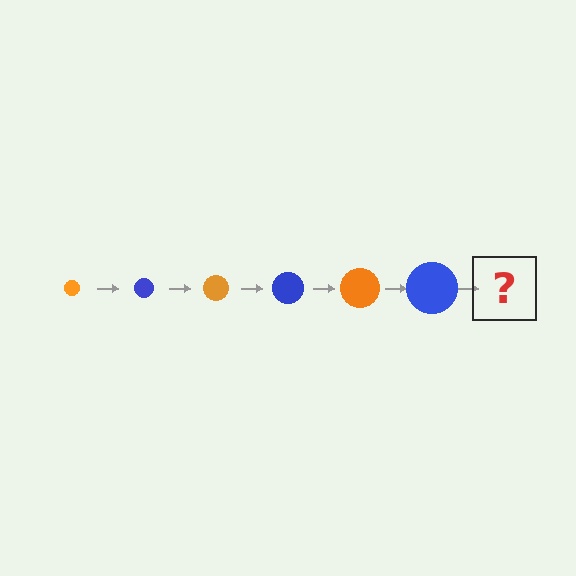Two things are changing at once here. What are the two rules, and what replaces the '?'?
The two rules are that the circle grows larger each step and the color cycles through orange and blue. The '?' should be an orange circle, larger than the previous one.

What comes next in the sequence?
The next element should be an orange circle, larger than the previous one.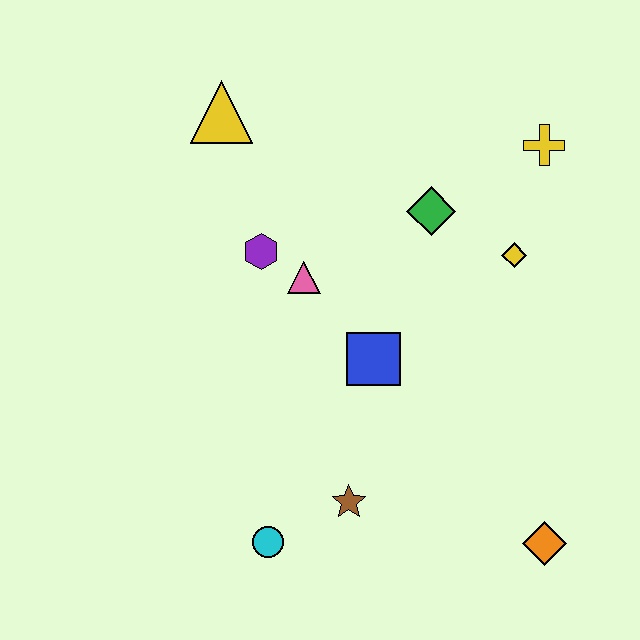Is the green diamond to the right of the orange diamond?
No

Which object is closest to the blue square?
The pink triangle is closest to the blue square.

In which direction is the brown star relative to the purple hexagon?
The brown star is below the purple hexagon.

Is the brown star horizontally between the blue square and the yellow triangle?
Yes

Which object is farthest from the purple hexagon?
The orange diamond is farthest from the purple hexagon.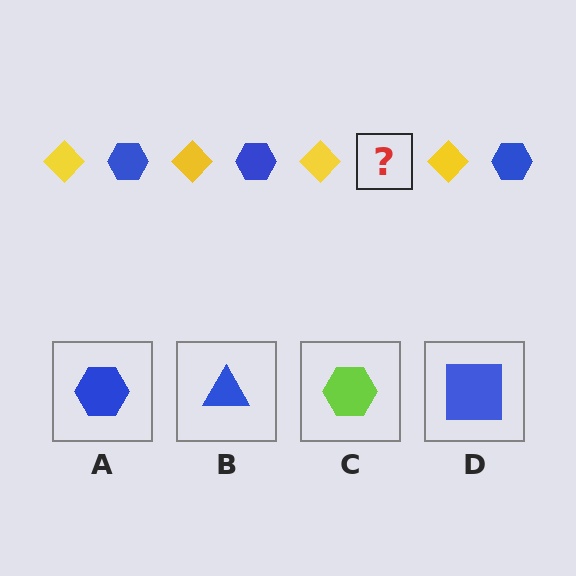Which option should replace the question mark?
Option A.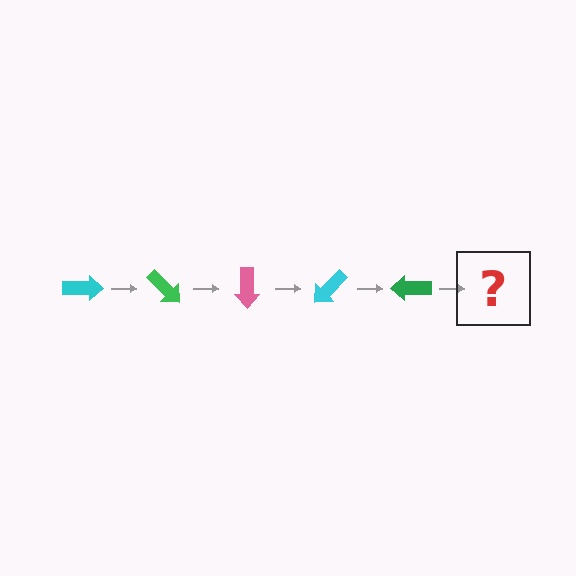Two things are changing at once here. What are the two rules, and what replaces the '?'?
The two rules are that it rotates 45 degrees each step and the color cycles through cyan, green, and pink. The '?' should be a pink arrow, rotated 225 degrees from the start.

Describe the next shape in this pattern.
It should be a pink arrow, rotated 225 degrees from the start.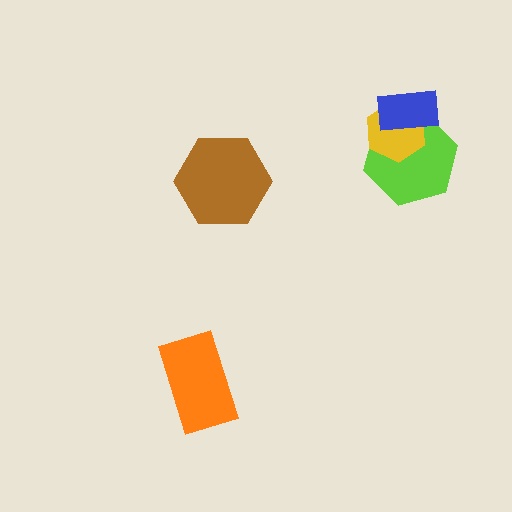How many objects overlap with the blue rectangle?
2 objects overlap with the blue rectangle.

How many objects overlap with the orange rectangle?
0 objects overlap with the orange rectangle.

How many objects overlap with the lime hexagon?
2 objects overlap with the lime hexagon.